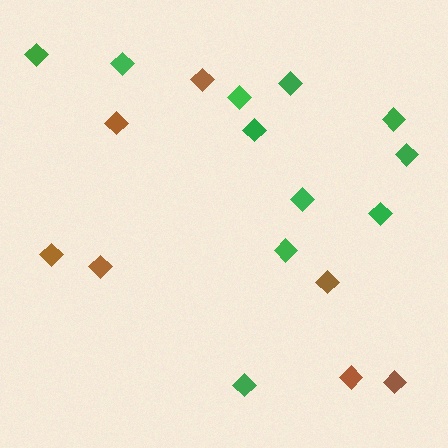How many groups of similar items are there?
There are 2 groups: one group of brown diamonds (7) and one group of green diamonds (11).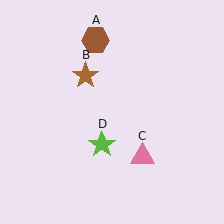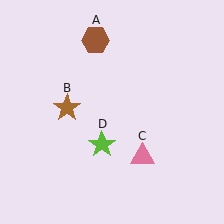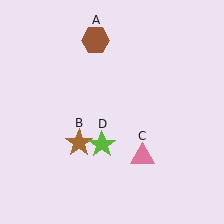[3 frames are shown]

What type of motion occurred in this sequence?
The brown star (object B) rotated counterclockwise around the center of the scene.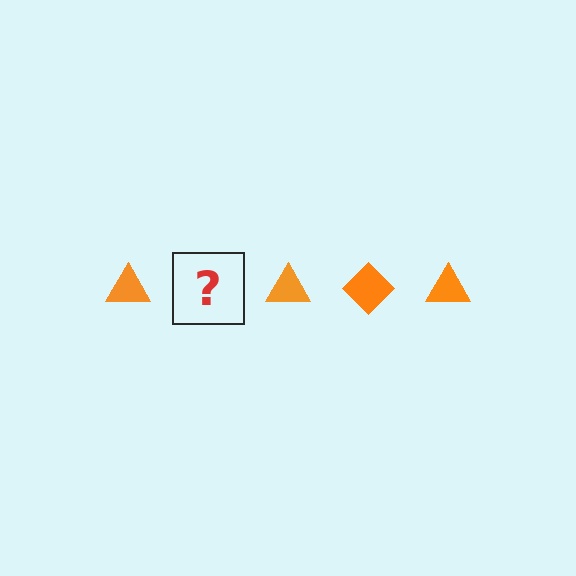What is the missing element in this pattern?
The missing element is an orange diamond.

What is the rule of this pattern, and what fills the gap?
The rule is that the pattern cycles through triangle, diamond shapes in orange. The gap should be filled with an orange diamond.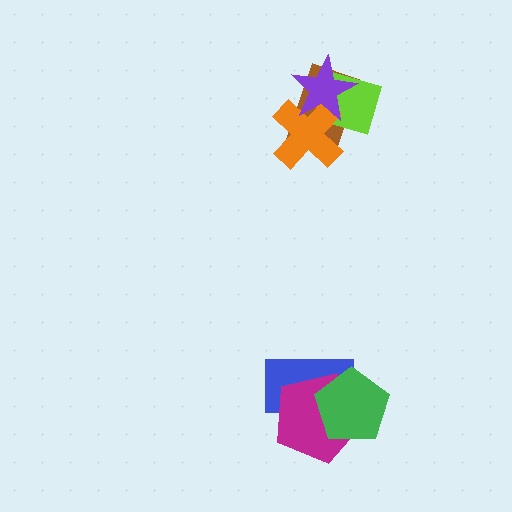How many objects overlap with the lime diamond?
3 objects overlap with the lime diamond.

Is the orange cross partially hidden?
Yes, it is partially covered by another shape.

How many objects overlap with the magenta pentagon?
2 objects overlap with the magenta pentagon.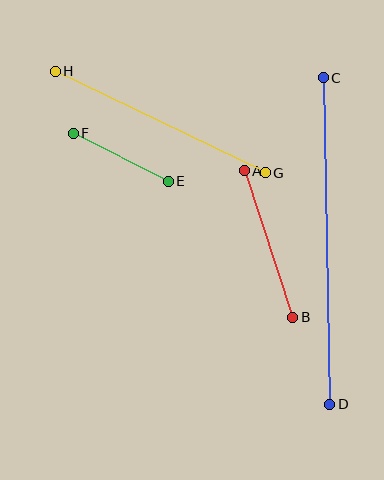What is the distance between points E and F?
The distance is approximately 107 pixels.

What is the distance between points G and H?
The distance is approximately 233 pixels.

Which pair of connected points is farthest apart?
Points C and D are farthest apart.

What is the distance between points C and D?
The distance is approximately 327 pixels.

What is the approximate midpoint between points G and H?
The midpoint is at approximately (160, 122) pixels.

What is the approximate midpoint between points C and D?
The midpoint is at approximately (327, 241) pixels.